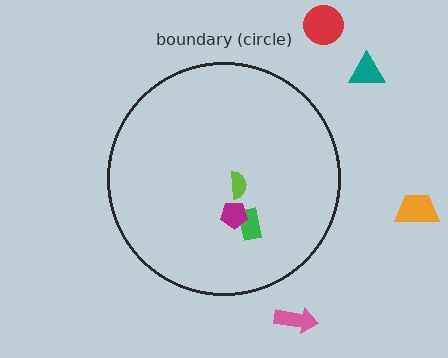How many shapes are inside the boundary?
3 inside, 4 outside.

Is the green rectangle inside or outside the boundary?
Inside.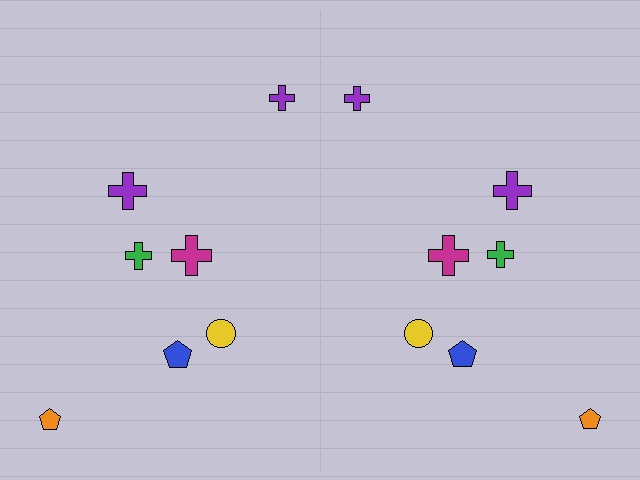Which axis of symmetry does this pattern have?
The pattern has a vertical axis of symmetry running through the center of the image.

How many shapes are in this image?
There are 14 shapes in this image.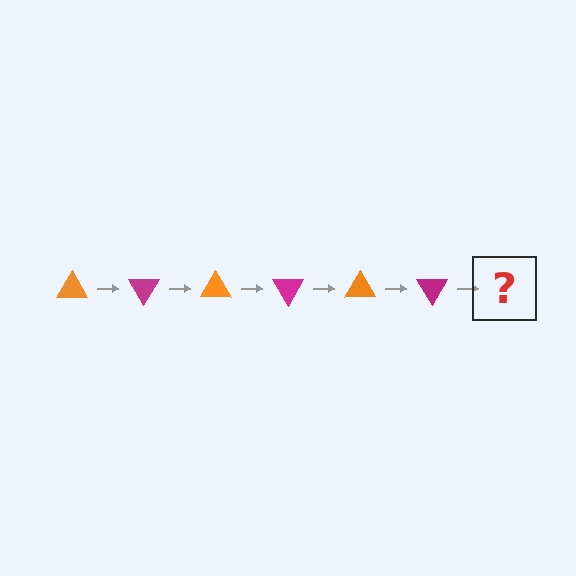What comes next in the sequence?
The next element should be an orange triangle, rotated 360 degrees from the start.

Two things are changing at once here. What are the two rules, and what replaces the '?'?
The two rules are that it rotates 60 degrees each step and the color cycles through orange and magenta. The '?' should be an orange triangle, rotated 360 degrees from the start.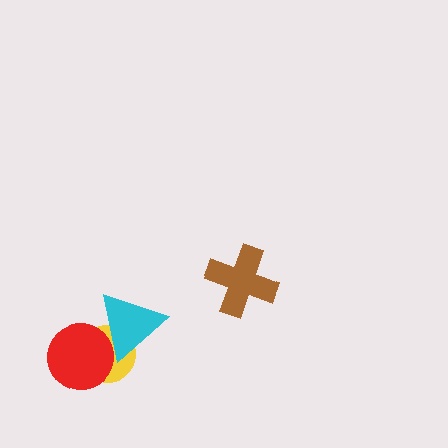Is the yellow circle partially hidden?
Yes, it is partially covered by another shape.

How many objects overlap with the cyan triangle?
2 objects overlap with the cyan triangle.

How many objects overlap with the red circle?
2 objects overlap with the red circle.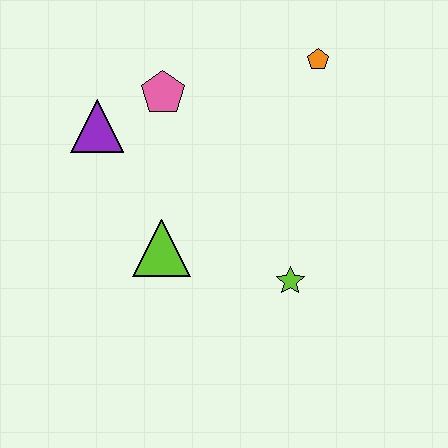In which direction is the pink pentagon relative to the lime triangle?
The pink pentagon is above the lime triangle.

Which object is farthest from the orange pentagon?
The lime triangle is farthest from the orange pentagon.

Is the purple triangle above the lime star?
Yes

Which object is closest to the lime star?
The lime triangle is closest to the lime star.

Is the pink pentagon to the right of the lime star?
No